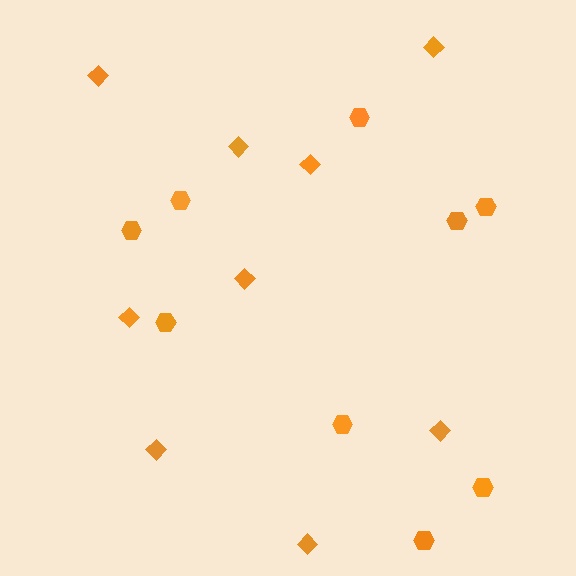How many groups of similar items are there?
There are 2 groups: one group of diamonds (9) and one group of hexagons (9).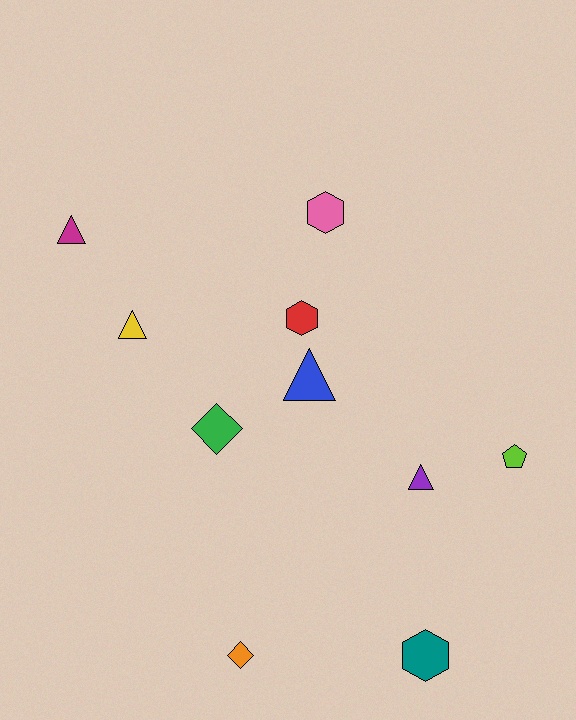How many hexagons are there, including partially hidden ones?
There are 3 hexagons.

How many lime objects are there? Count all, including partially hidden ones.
There is 1 lime object.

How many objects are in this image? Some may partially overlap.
There are 10 objects.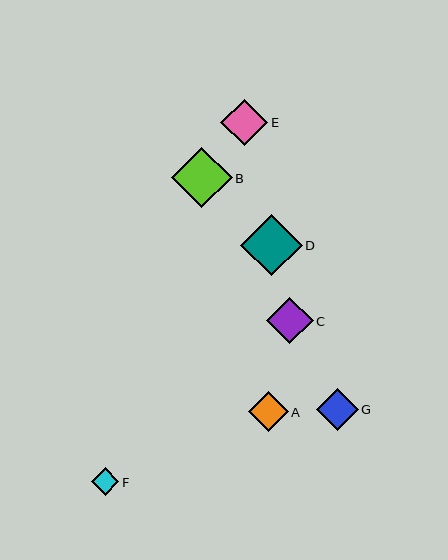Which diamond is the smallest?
Diamond F is the smallest with a size of approximately 27 pixels.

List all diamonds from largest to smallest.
From largest to smallest: D, B, E, C, G, A, F.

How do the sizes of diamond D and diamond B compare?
Diamond D and diamond B are approximately the same size.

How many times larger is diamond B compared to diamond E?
Diamond B is approximately 1.3 times the size of diamond E.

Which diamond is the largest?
Diamond D is the largest with a size of approximately 62 pixels.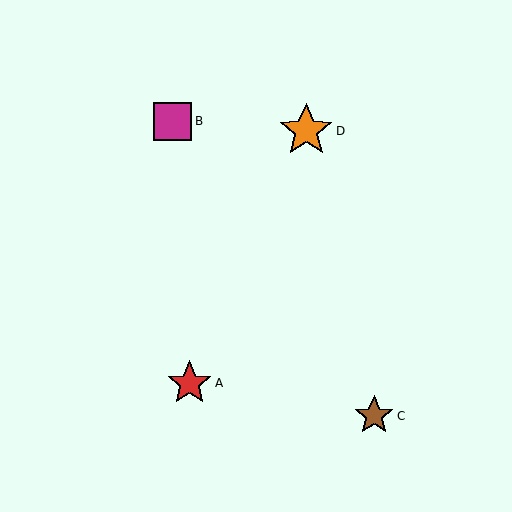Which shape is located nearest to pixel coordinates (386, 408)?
The brown star (labeled C) at (374, 416) is nearest to that location.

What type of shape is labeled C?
Shape C is a brown star.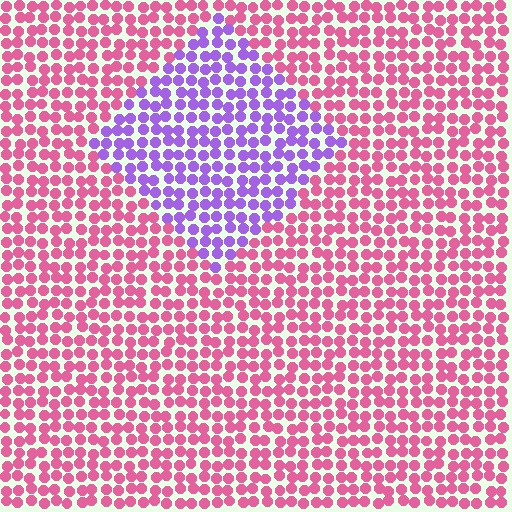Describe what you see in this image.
The image is filled with small pink elements in a uniform arrangement. A diamond-shaped region is visible where the elements are tinted to a slightly different hue, forming a subtle color boundary.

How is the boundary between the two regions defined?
The boundary is defined purely by a slight shift in hue (about 62 degrees). Spacing, size, and orientation are identical on both sides.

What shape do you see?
I see a diamond.